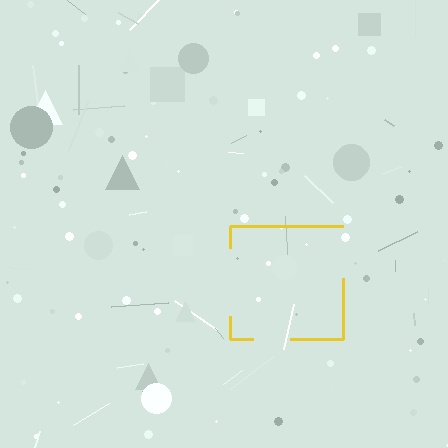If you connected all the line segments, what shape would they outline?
They would outline a square.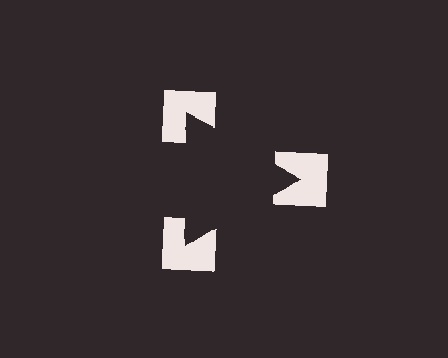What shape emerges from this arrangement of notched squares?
An illusory triangle — its edges are inferred from the aligned wedge cuts in the notched squares, not physically drawn.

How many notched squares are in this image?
There are 3 — one at each vertex of the illusory triangle.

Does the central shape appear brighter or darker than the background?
It typically appears slightly darker than the background, even though no actual brightness change is drawn.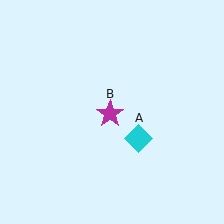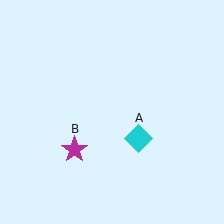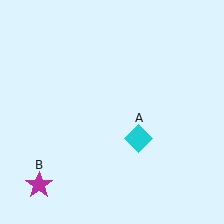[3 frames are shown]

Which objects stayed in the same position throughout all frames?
Cyan diamond (object A) remained stationary.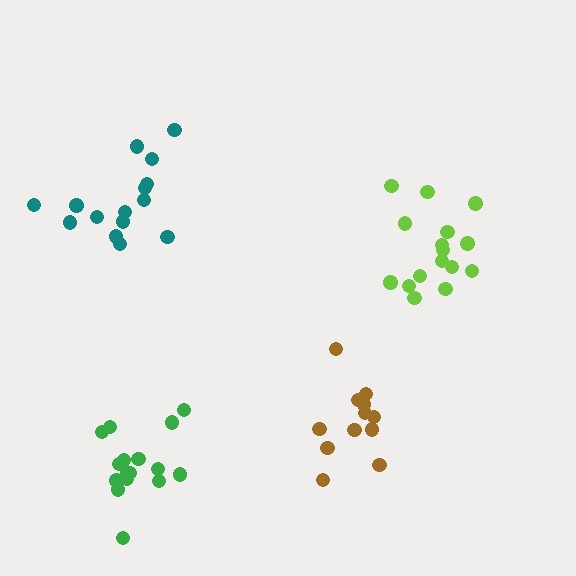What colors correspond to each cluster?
The clusters are colored: green, lime, brown, teal.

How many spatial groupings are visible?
There are 4 spatial groupings.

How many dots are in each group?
Group 1: 16 dots, Group 2: 16 dots, Group 3: 12 dots, Group 4: 15 dots (59 total).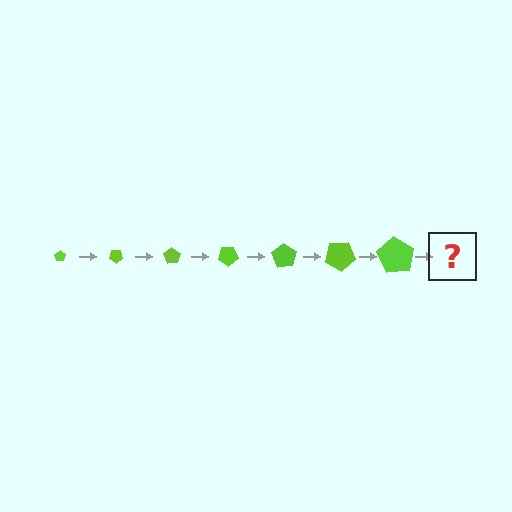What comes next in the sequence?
The next element should be a pentagon, larger than the previous one and rotated 245 degrees from the start.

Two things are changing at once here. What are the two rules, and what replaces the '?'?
The two rules are that the pentagon grows larger each step and it rotates 35 degrees each step. The '?' should be a pentagon, larger than the previous one and rotated 245 degrees from the start.